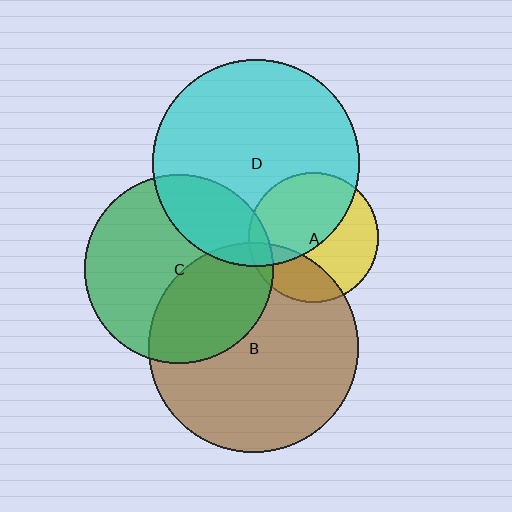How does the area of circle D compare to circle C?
Approximately 1.2 times.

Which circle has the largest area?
Circle B (brown).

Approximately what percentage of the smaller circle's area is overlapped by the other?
Approximately 25%.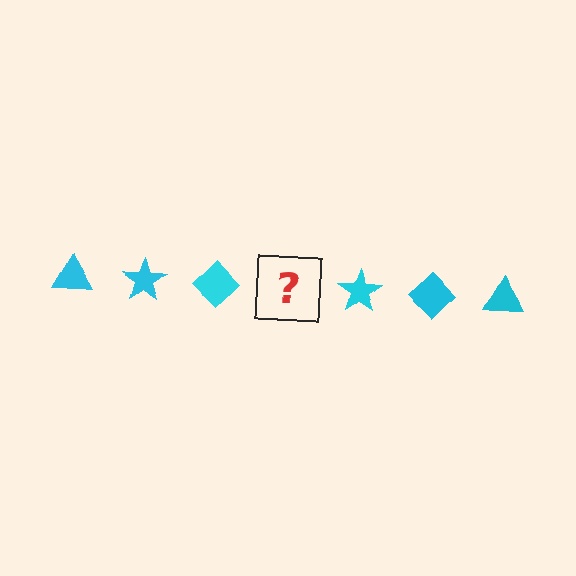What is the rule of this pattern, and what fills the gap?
The rule is that the pattern cycles through triangle, star, diamond shapes in cyan. The gap should be filled with a cyan triangle.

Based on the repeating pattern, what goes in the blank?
The blank should be a cyan triangle.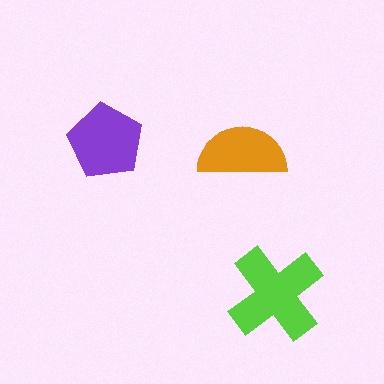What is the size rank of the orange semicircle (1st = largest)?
3rd.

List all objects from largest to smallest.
The lime cross, the purple pentagon, the orange semicircle.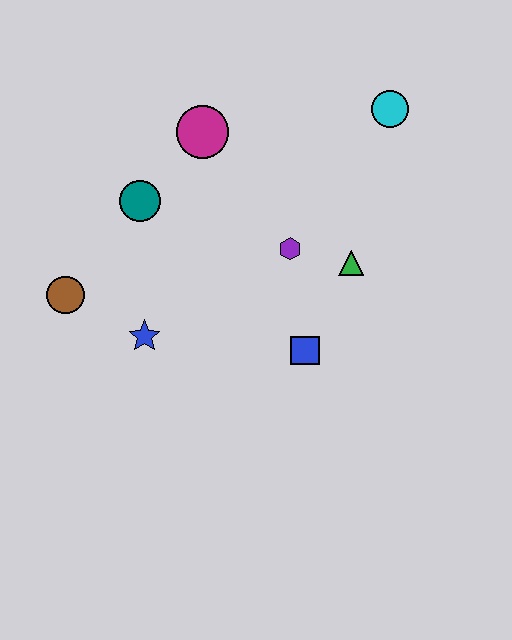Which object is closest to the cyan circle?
The green triangle is closest to the cyan circle.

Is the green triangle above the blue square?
Yes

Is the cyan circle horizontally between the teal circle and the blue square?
No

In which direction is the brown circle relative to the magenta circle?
The brown circle is below the magenta circle.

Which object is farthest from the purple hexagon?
The brown circle is farthest from the purple hexagon.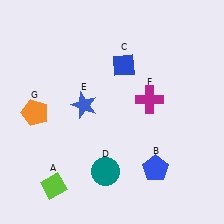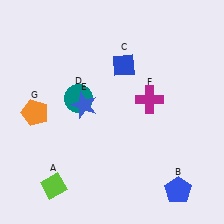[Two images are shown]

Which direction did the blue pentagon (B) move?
The blue pentagon (B) moved right.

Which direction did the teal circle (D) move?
The teal circle (D) moved up.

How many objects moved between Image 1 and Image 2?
2 objects moved between the two images.